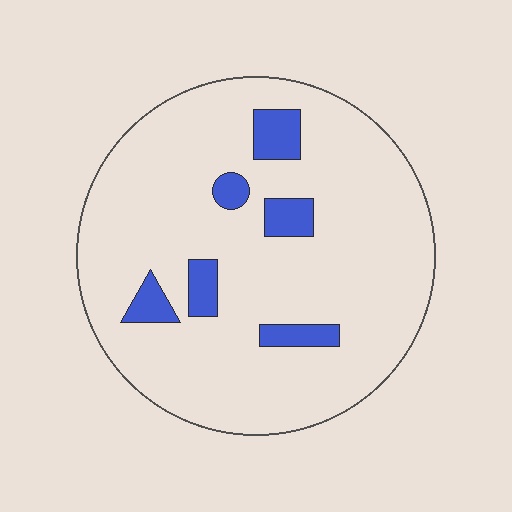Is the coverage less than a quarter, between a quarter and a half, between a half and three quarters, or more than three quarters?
Less than a quarter.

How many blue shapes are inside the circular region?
6.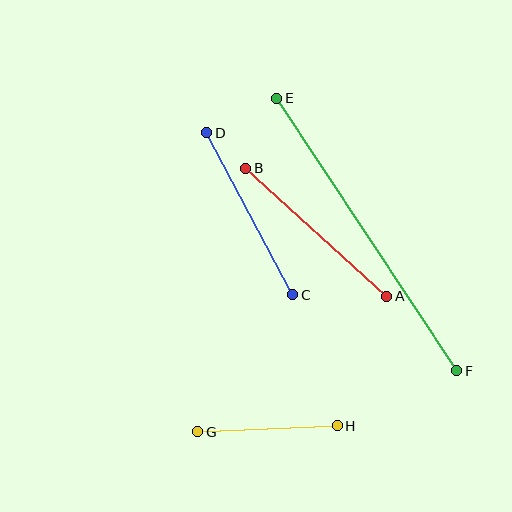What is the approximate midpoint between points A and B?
The midpoint is at approximately (316, 232) pixels.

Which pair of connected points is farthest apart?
Points E and F are farthest apart.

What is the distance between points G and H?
The distance is approximately 140 pixels.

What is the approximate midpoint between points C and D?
The midpoint is at approximately (250, 214) pixels.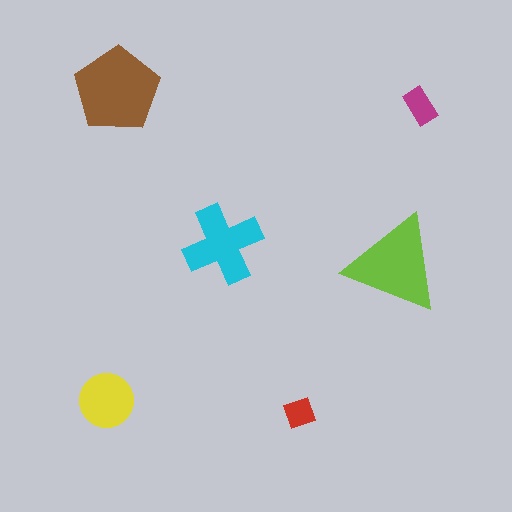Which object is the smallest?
The red diamond.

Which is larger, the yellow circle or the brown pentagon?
The brown pentagon.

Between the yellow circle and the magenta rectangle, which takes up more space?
The yellow circle.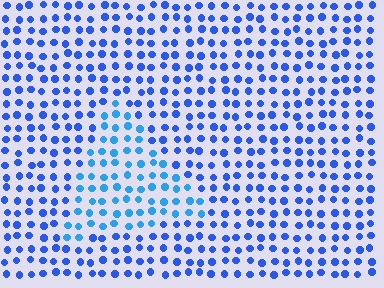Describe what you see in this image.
The image is filled with small blue elements in a uniform arrangement. A triangle-shaped region is visible where the elements are tinted to a slightly different hue, forming a subtle color boundary.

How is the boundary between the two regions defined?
The boundary is defined purely by a slight shift in hue (about 23 degrees). Spacing, size, and orientation are identical on both sides.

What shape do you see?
I see a triangle.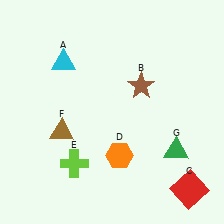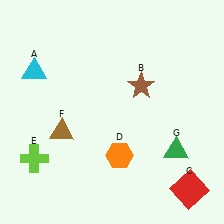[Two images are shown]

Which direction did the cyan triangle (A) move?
The cyan triangle (A) moved left.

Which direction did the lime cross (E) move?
The lime cross (E) moved left.